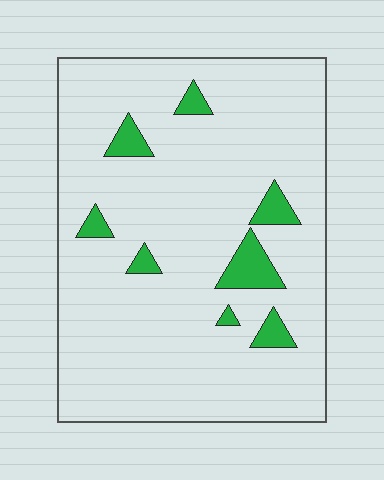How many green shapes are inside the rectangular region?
8.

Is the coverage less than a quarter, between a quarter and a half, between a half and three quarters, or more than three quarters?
Less than a quarter.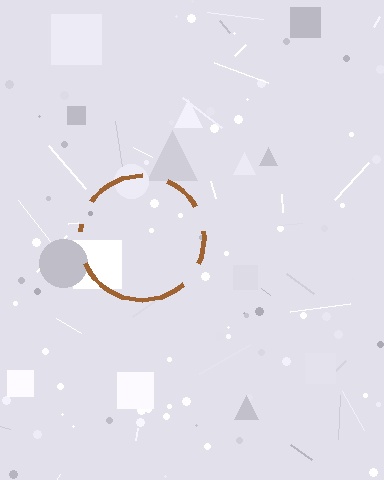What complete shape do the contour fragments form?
The contour fragments form a circle.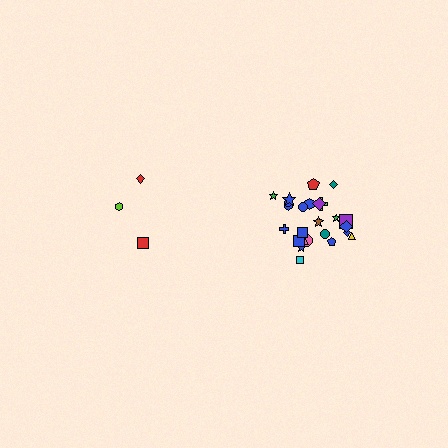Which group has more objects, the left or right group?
The right group.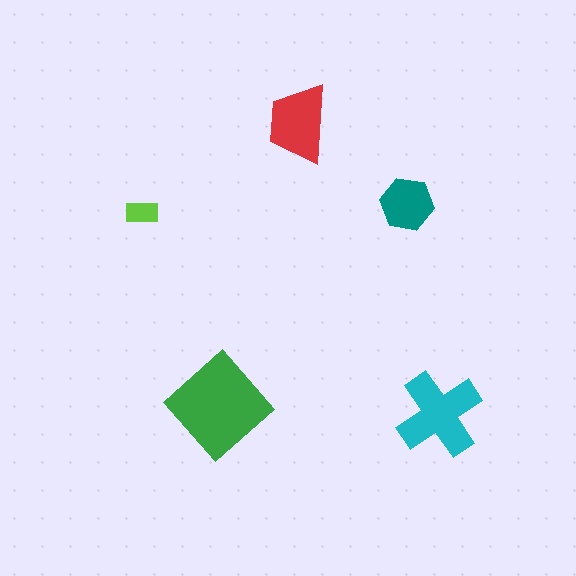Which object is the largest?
The green diamond.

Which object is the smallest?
The lime rectangle.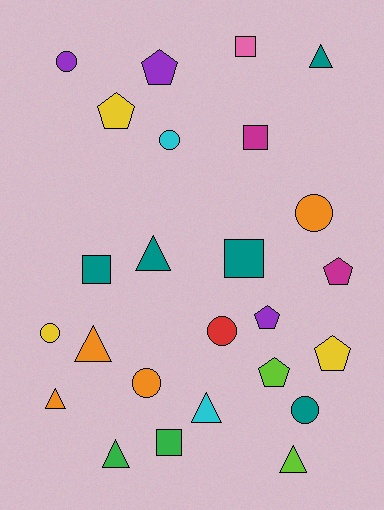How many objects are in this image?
There are 25 objects.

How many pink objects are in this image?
There is 1 pink object.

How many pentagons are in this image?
There are 6 pentagons.